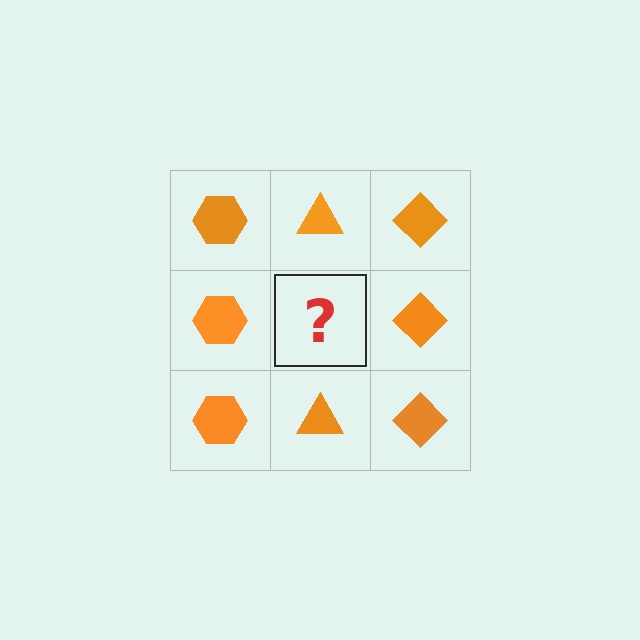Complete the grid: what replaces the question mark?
The question mark should be replaced with an orange triangle.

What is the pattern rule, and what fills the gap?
The rule is that each column has a consistent shape. The gap should be filled with an orange triangle.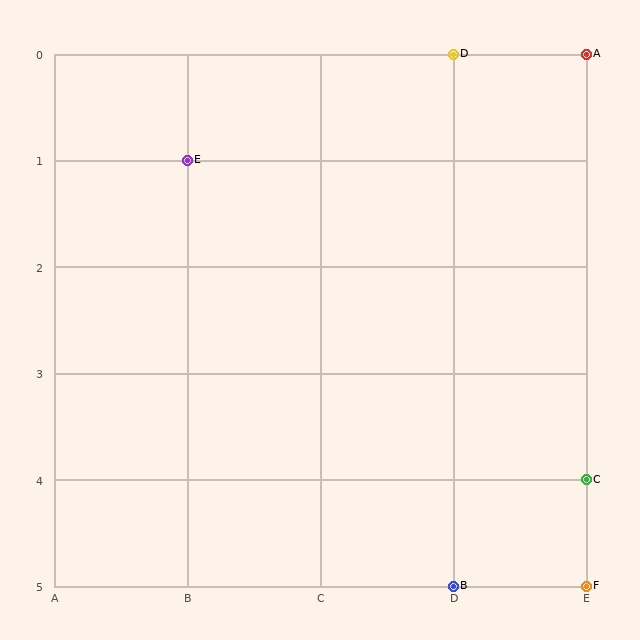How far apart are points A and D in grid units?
Points A and D are 1 column apart.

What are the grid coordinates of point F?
Point F is at grid coordinates (E, 5).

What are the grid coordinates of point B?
Point B is at grid coordinates (D, 5).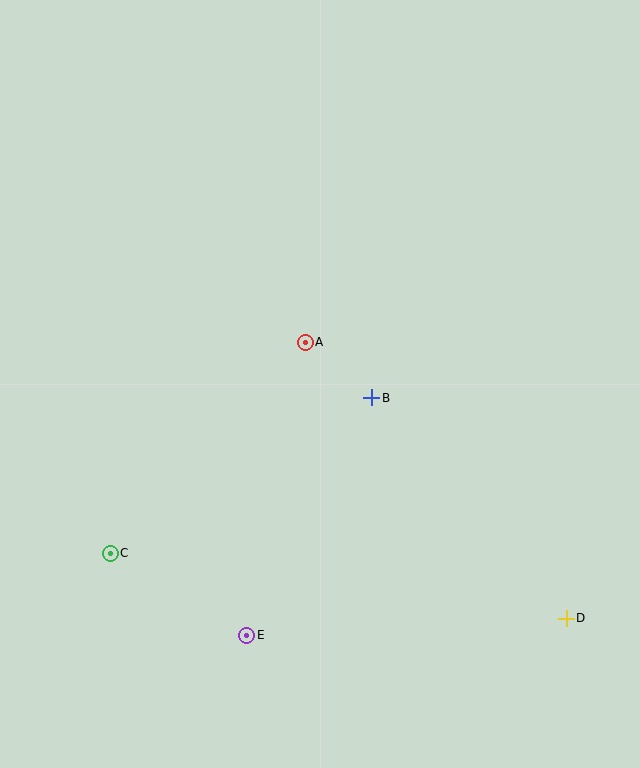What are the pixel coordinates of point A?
Point A is at (305, 342).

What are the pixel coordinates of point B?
Point B is at (372, 398).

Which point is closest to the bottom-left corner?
Point C is closest to the bottom-left corner.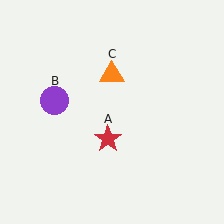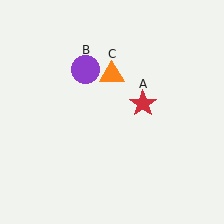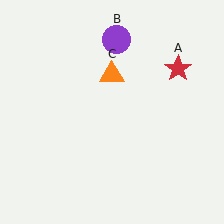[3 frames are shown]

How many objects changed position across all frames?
2 objects changed position: red star (object A), purple circle (object B).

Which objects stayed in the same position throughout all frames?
Orange triangle (object C) remained stationary.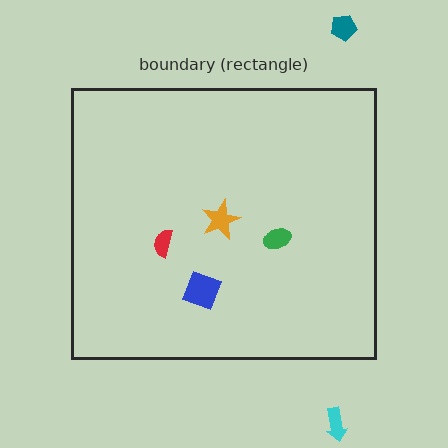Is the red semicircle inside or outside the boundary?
Inside.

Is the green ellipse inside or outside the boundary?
Inside.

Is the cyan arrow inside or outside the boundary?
Outside.